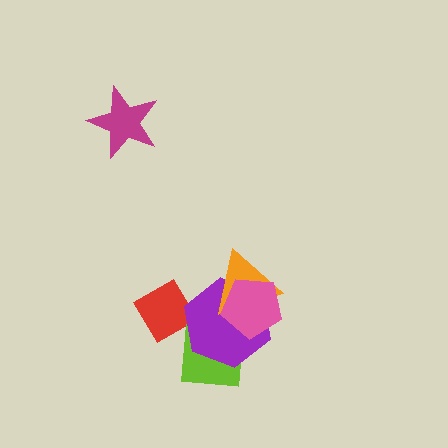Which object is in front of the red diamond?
The purple hexagon is in front of the red diamond.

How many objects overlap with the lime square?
1 object overlaps with the lime square.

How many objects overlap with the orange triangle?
2 objects overlap with the orange triangle.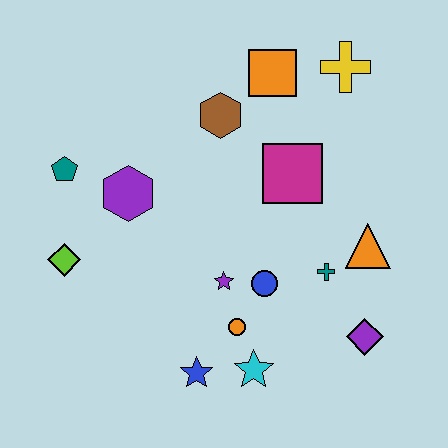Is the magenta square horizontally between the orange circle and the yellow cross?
Yes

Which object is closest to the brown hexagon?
The orange square is closest to the brown hexagon.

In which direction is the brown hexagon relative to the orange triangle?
The brown hexagon is to the left of the orange triangle.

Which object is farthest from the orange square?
The blue star is farthest from the orange square.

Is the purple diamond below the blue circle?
Yes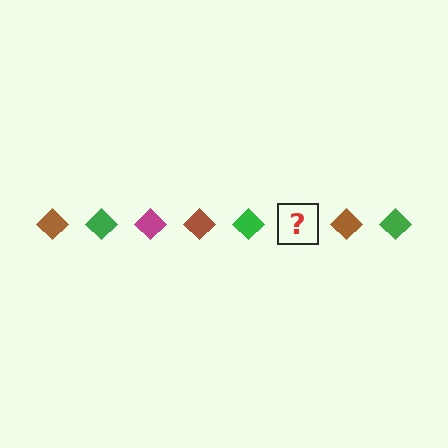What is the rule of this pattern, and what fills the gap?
The rule is that the pattern cycles through brown, green, magenta diamonds. The gap should be filled with a magenta diamond.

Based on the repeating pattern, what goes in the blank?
The blank should be a magenta diamond.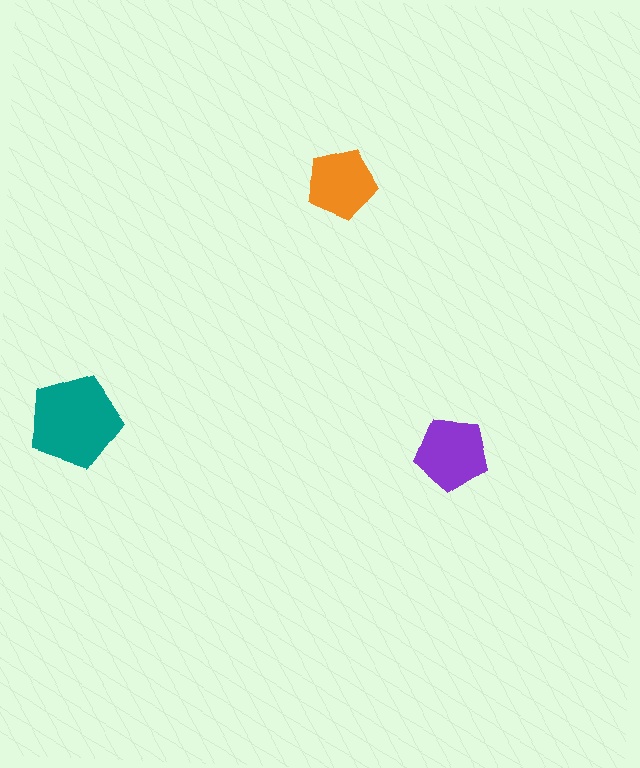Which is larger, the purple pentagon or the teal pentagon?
The teal one.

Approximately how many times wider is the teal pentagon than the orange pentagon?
About 1.5 times wider.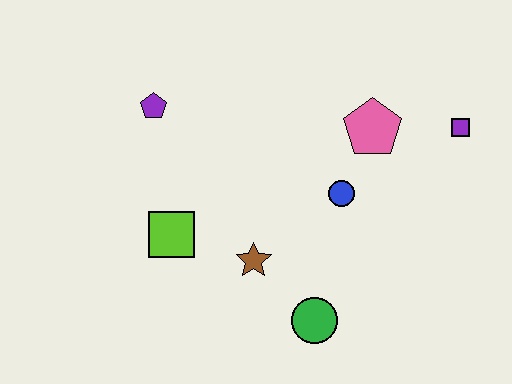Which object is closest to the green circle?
The brown star is closest to the green circle.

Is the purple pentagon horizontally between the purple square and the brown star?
No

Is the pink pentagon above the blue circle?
Yes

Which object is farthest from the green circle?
The purple pentagon is farthest from the green circle.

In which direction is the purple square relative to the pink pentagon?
The purple square is to the right of the pink pentagon.